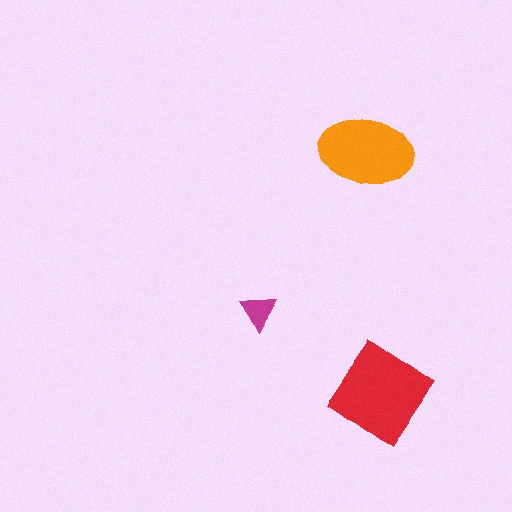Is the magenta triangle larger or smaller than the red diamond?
Smaller.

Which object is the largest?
The red diamond.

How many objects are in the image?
There are 3 objects in the image.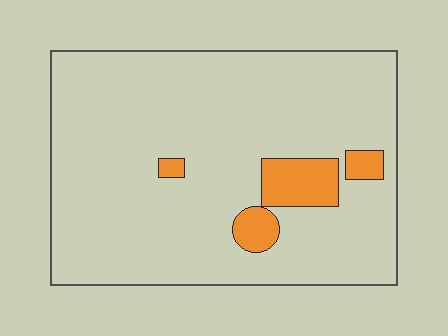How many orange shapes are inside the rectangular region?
4.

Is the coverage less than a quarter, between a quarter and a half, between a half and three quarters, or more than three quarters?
Less than a quarter.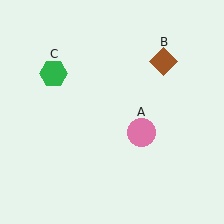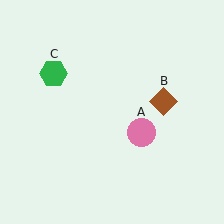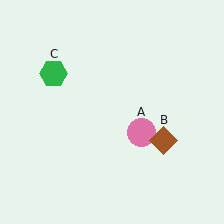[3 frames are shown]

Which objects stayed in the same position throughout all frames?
Pink circle (object A) and green hexagon (object C) remained stationary.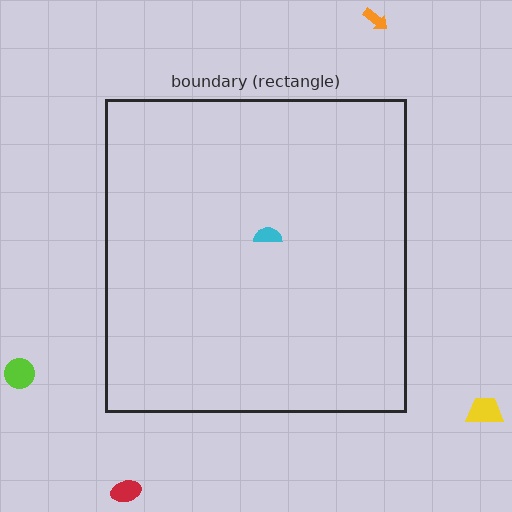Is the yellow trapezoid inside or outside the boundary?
Outside.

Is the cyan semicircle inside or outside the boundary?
Inside.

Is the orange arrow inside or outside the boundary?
Outside.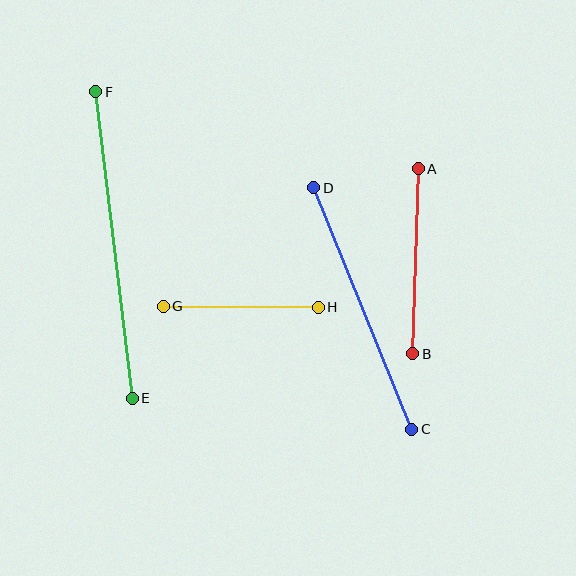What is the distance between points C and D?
The distance is approximately 261 pixels.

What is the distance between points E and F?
The distance is approximately 308 pixels.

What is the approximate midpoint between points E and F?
The midpoint is at approximately (114, 245) pixels.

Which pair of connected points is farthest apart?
Points E and F are farthest apart.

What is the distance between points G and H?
The distance is approximately 155 pixels.